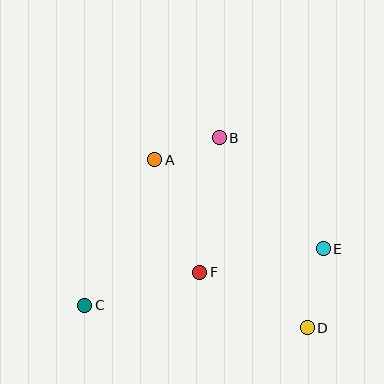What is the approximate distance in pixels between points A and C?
The distance between A and C is approximately 161 pixels.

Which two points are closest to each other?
Points A and B are closest to each other.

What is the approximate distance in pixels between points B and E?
The distance between B and E is approximately 152 pixels.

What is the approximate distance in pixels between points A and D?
The distance between A and D is approximately 227 pixels.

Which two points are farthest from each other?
Points C and E are farthest from each other.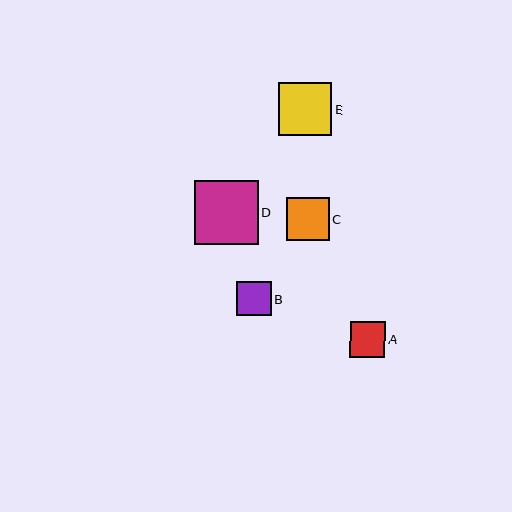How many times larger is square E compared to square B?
Square E is approximately 1.5 times the size of square B.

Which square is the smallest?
Square B is the smallest with a size of approximately 34 pixels.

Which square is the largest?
Square D is the largest with a size of approximately 64 pixels.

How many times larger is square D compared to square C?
Square D is approximately 1.5 times the size of square C.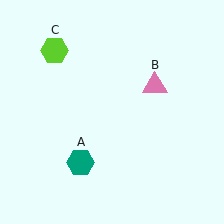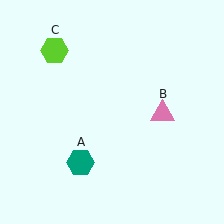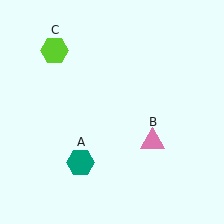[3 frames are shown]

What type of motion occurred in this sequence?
The pink triangle (object B) rotated clockwise around the center of the scene.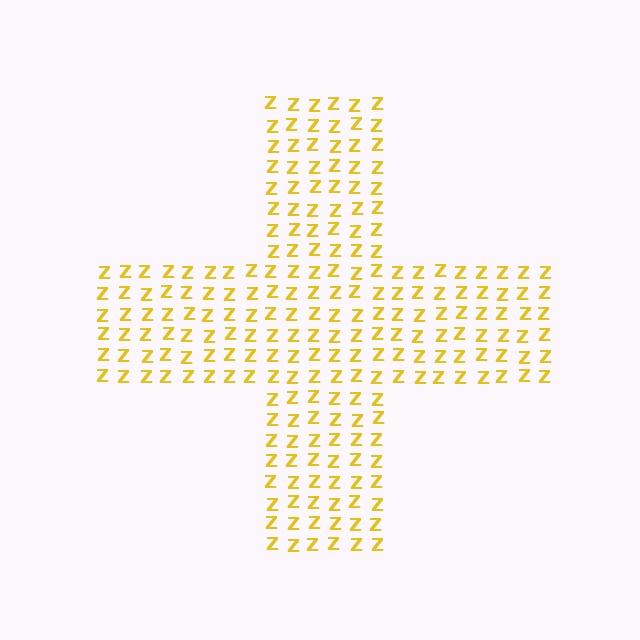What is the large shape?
The large shape is a cross.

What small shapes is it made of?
It is made of small letter Z's.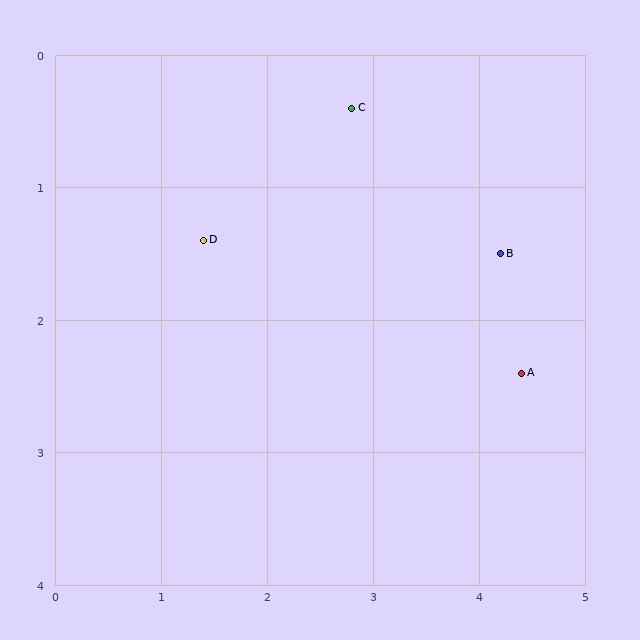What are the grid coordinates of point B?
Point B is at approximately (4.2, 1.5).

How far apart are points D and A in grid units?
Points D and A are about 3.2 grid units apart.